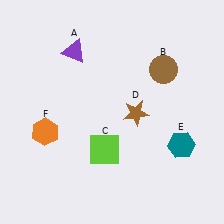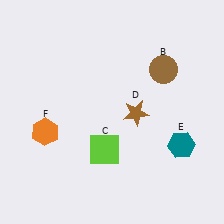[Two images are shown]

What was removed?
The purple triangle (A) was removed in Image 2.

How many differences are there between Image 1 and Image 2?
There is 1 difference between the two images.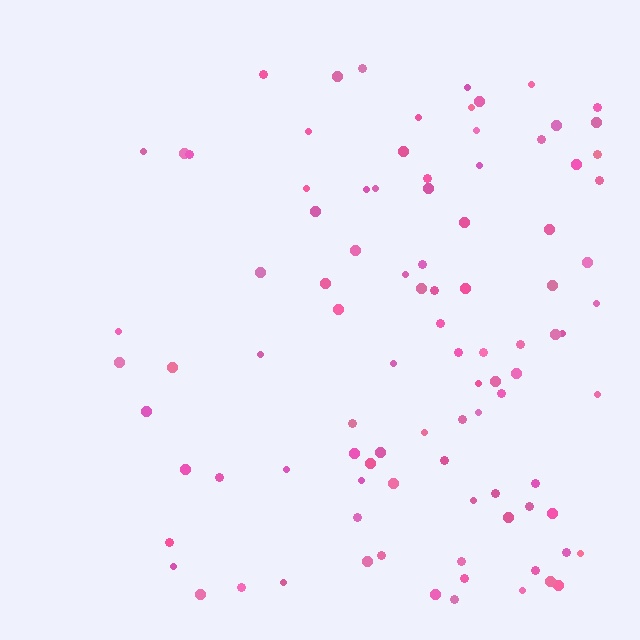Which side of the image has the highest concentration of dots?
The right.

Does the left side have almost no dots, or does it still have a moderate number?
Still a moderate number, just noticeably fewer than the right.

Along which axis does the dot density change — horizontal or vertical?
Horizontal.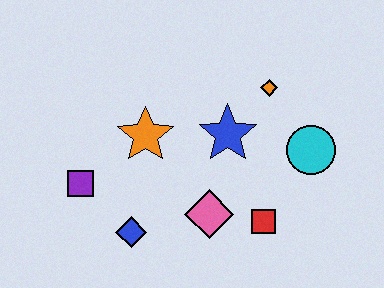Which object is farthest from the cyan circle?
The purple square is farthest from the cyan circle.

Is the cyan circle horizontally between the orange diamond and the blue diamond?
No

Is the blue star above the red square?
Yes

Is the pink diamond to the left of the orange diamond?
Yes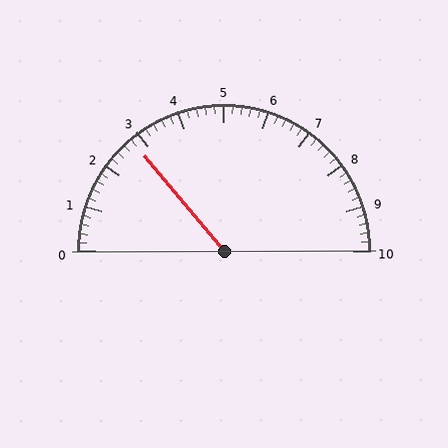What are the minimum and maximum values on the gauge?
The gauge ranges from 0 to 10.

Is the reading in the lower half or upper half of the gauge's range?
The reading is in the lower half of the range (0 to 10).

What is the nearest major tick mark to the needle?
The nearest major tick mark is 3.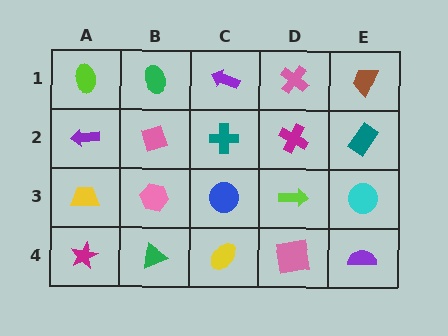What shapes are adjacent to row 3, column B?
A pink diamond (row 2, column B), a green triangle (row 4, column B), a yellow trapezoid (row 3, column A), a blue circle (row 3, column C).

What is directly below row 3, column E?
A purple semicircle.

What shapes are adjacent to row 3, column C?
A teal cross (row 2, column C), a yellow ellipse (row 4, column C), a pink hexagon (row 3, column B), a lime arrow (row 3, column D).